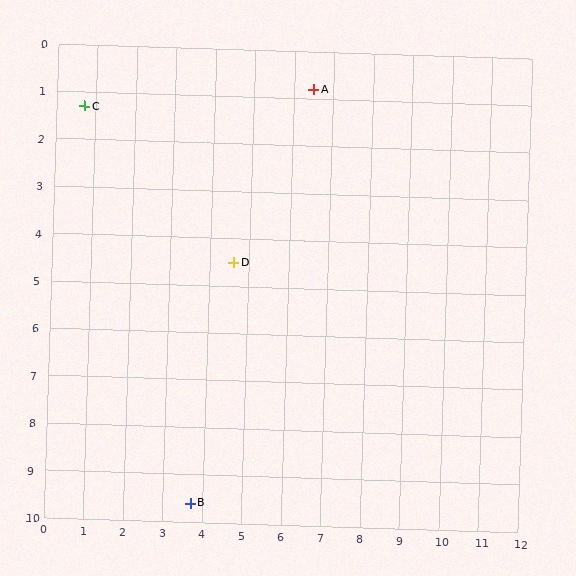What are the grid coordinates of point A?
Point A is at approximately (6.5, 0.8).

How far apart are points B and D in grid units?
Points B and D are about 5.2 grid units apart.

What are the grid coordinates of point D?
Point D is at approximately (4.6, 4.5).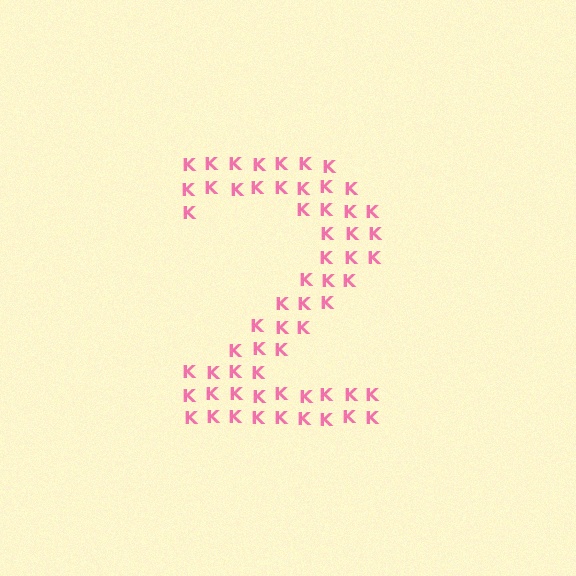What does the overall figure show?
The overall figure shows the digit 2.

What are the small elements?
The small elements are letter K's.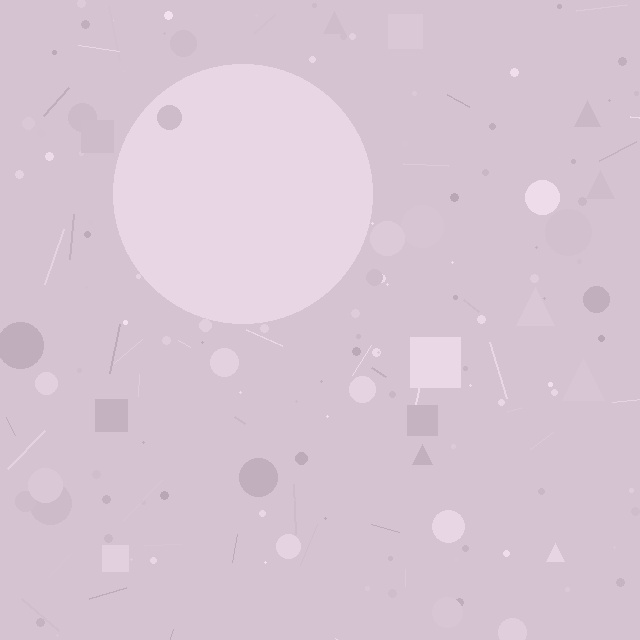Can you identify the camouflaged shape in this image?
The camouflaged shape is a circle.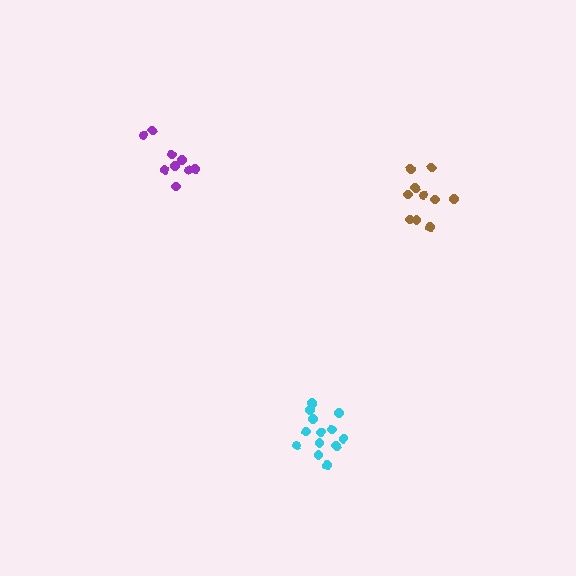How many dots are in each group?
Group 1: 9 dots, Group 2: 10 dots, Group 3: 13 dots (32 total).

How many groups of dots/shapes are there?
There are 3 groups.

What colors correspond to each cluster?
The clusters are colored: purple, brown, cyan.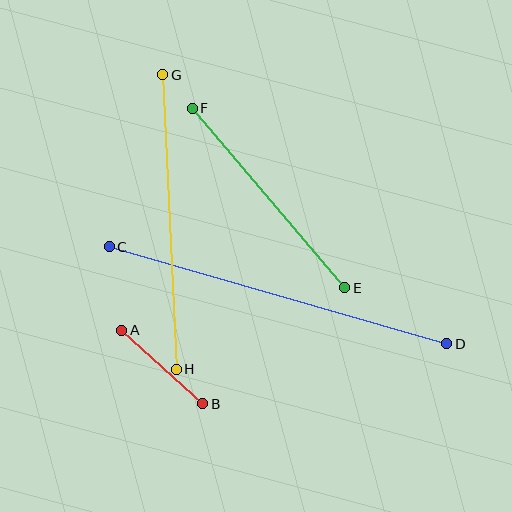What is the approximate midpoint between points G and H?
The midpoint is at approximately (170, 222) pixels.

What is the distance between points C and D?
The distance is approximately 351 pixels.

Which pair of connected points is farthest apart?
Points C and D are farthest apart.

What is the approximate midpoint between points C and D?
The midpoint is at approximately (278, 295) pixels.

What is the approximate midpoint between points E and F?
The midpoint is at approximately (269, 198) pixels.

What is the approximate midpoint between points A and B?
The midpoint is at approximately (162, 367) pixels.